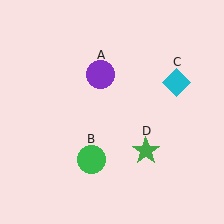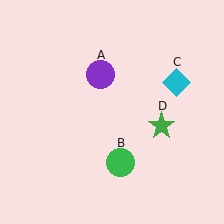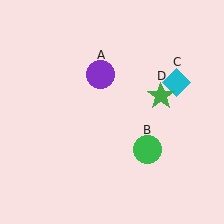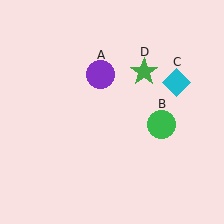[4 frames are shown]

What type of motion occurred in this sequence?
The green circle (object B), green star (object D) rotated counterclockwise around the center of the scene.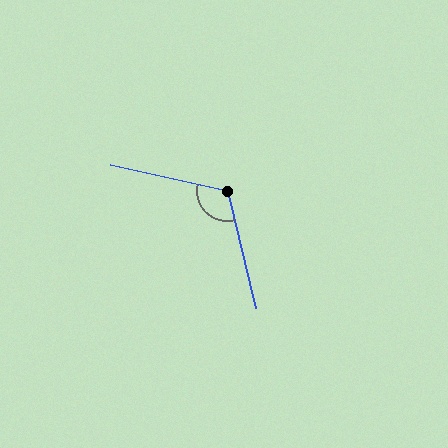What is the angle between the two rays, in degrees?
Approximately 116 degrees.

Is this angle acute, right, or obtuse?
It is obtuse.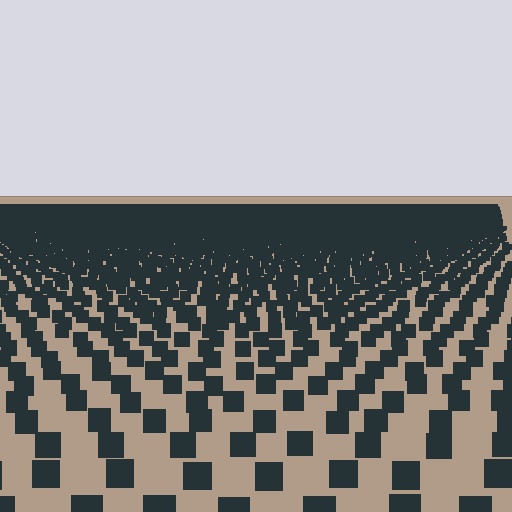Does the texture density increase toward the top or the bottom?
Density increases toward the top.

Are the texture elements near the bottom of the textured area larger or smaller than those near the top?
Larger. Near the bottom, elements are closer to the viewer and appear at a bigger on-screen size.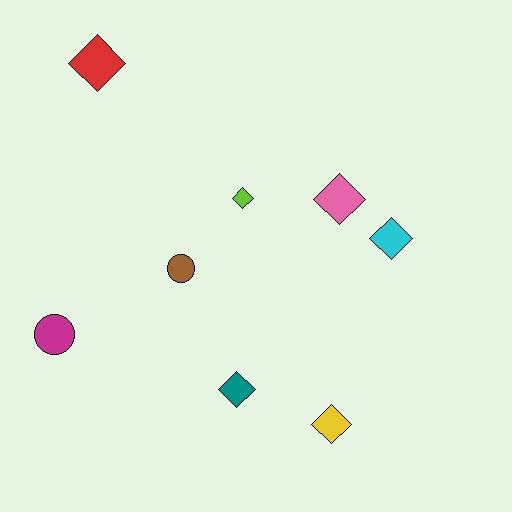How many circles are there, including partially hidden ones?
There are 2 circles.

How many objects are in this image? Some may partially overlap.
There are 8 objects.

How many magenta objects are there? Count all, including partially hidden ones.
There is 1 magenta object.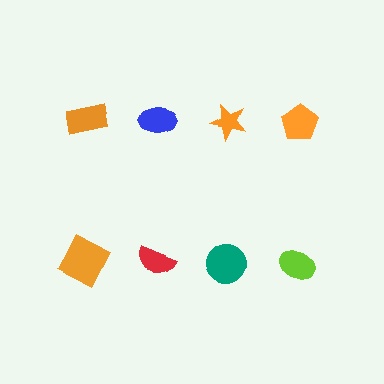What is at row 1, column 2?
A blue ellipse.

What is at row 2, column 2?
A red semicircle.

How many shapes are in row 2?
4 shapes.